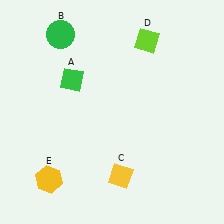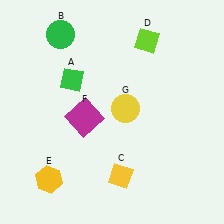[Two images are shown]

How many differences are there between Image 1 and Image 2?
There are 2 differences between the two images.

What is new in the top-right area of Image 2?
A yellow circle (G) was added in the top-right area of Image 2.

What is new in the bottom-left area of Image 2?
A magenta square (F) was added in the bottom-left area of Image 2.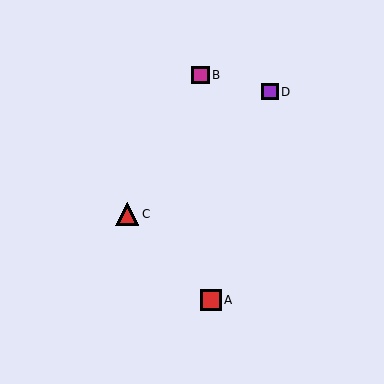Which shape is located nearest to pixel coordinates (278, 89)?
The purple square (labeled D) at (270, 92) is nearest to that location.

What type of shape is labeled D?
Shape D is a purple square.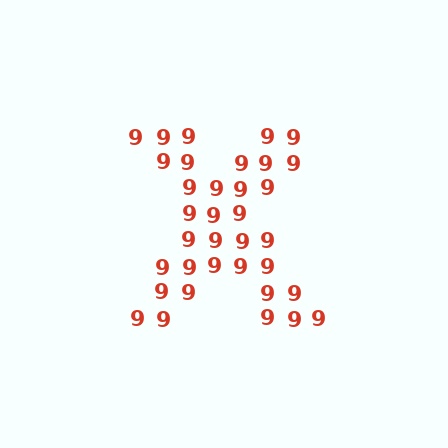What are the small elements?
The small elements are digit 9's.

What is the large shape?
The large shape is the letter X.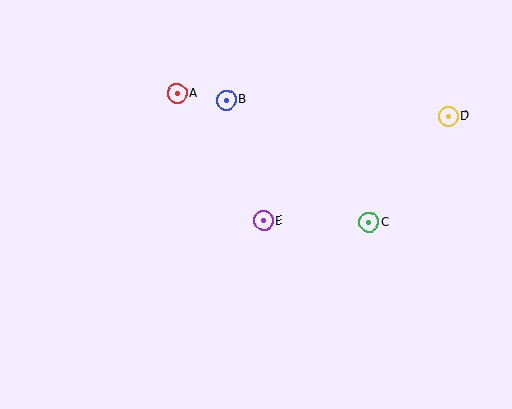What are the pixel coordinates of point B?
Point B is at (226, 100).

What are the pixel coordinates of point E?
Point E is at (264, 221).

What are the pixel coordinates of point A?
Point A is at (177, 94).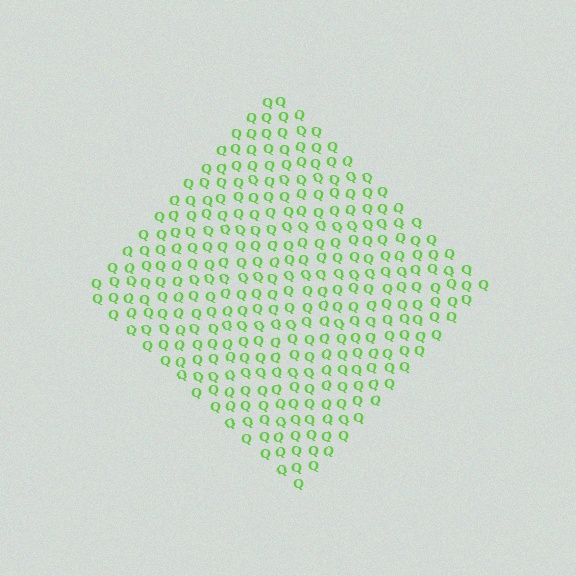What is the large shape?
The large shape is a diamond.